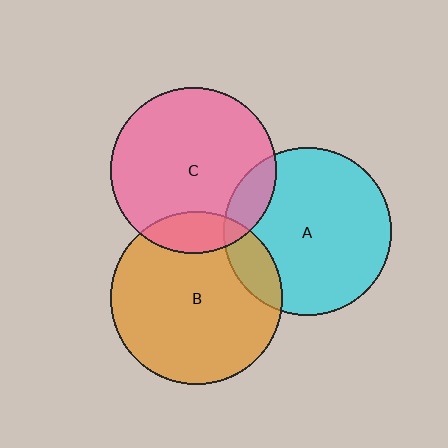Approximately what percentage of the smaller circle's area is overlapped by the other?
Approximately 15%.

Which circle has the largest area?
Circle B (orange).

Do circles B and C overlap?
Yes.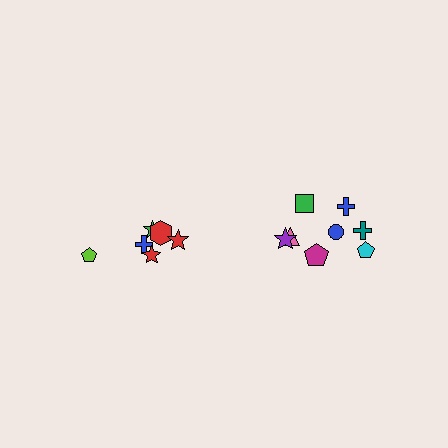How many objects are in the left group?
There are 6 objects.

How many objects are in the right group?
There are 8 objects.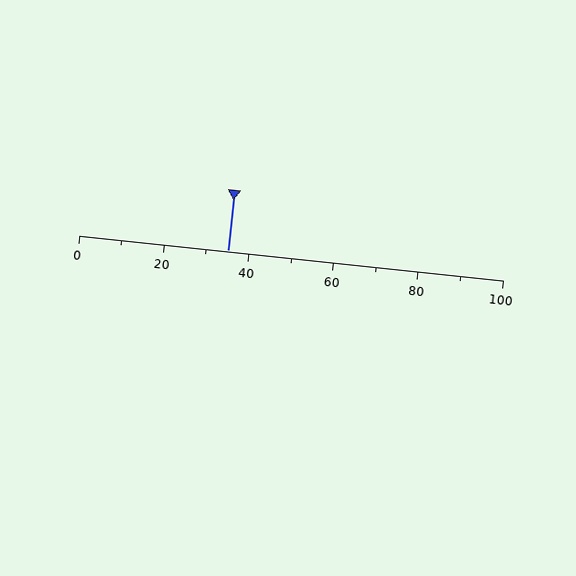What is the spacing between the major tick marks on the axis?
The major ticks are spaced 20 apart.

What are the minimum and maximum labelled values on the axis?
The axis runs from 0 to 100.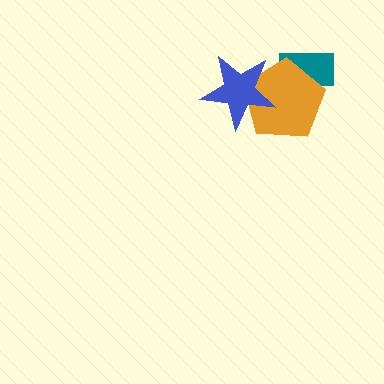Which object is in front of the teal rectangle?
The orange pentagon is in front of the teal rectangle.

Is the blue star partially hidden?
No, no other shape covers it.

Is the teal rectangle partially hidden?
Yes, it is partially covered by another shape.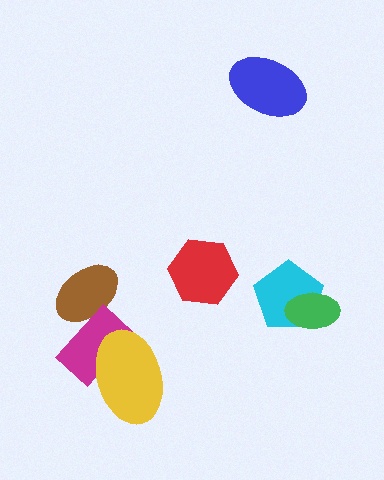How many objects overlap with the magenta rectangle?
2 objects overlap with the magenta rectangle.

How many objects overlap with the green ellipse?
1 object overlaps with the green ellipse.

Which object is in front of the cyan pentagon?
The green ellipse is in front of the cyan pentagon.